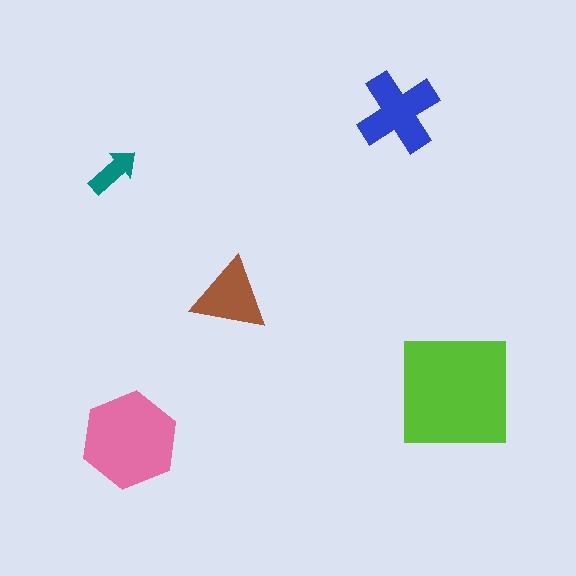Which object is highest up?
The blue cross is topmost.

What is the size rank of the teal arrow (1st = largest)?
5th.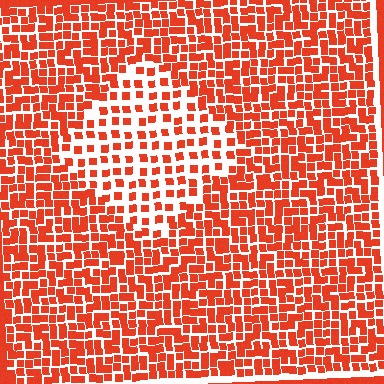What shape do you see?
I see a diamond.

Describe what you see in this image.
The image contains small red elements arranged at two different densities. A diamond-shaped region is visible where the elements are less densely packed than the surrounding area.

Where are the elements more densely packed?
The elements are more densely packed outside the diamond boundary.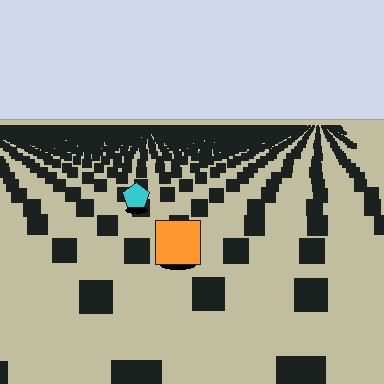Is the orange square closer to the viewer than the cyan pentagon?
Yes. The orange square is closer — you can tell from the texture gradient: the ground texture is coarser near it.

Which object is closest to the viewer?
The orange square is closest. The texture marks near it are larger and more spread out.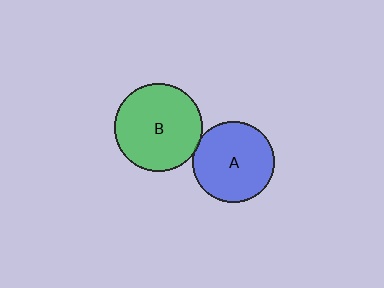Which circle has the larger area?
Circle B (green).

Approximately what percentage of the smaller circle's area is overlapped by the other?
Approximately 5%.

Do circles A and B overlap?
Yes.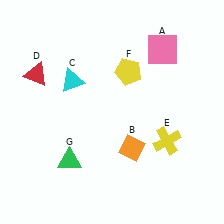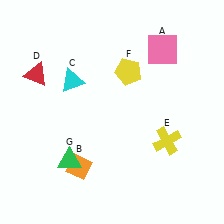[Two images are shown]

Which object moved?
The orange diamond (B) moved left.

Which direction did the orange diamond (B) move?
The orange diamond (B) moved left.